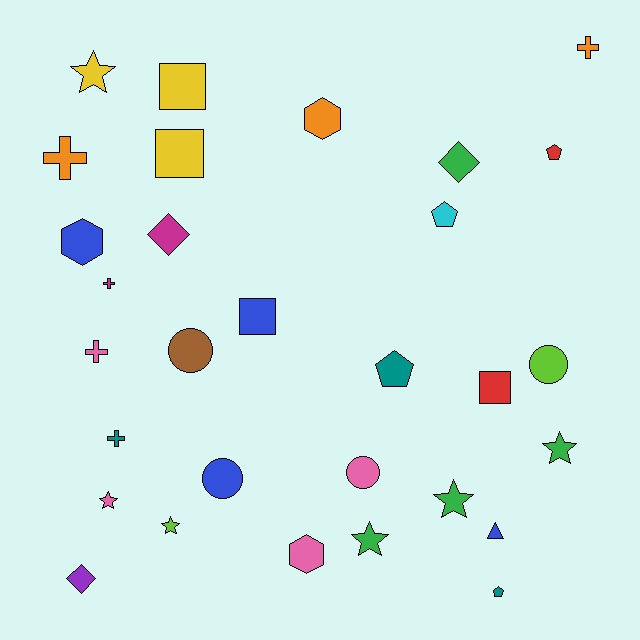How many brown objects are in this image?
There is 1 brown object.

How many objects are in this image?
There are 30 objects.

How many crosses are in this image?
There are 5 crosses.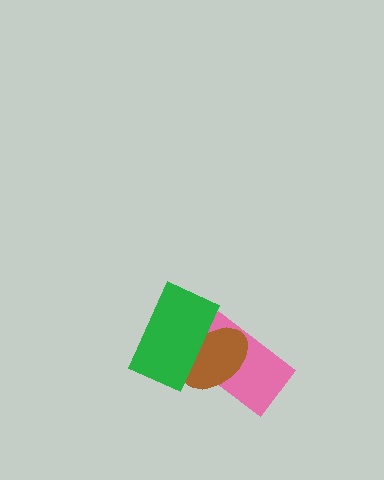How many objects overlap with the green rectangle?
2 objects overlap with the green rectangle.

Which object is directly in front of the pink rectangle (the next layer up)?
The brown ellipse is directly in front of the pink rectangle.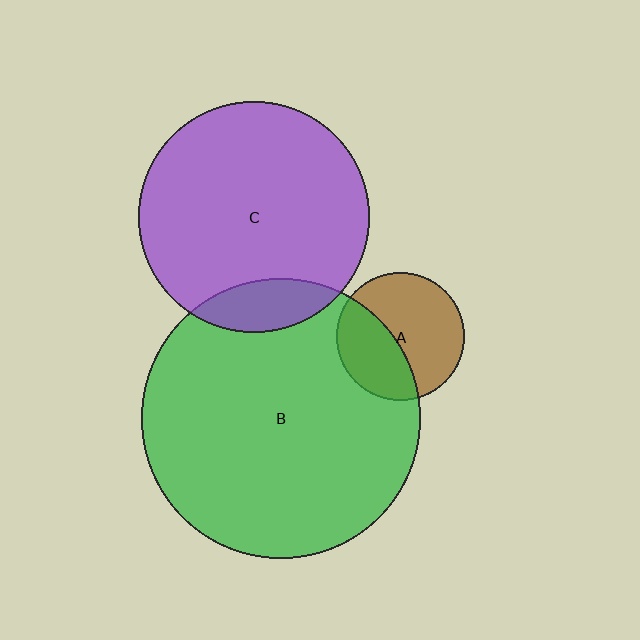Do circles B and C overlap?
Yes.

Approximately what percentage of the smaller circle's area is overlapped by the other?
Approximately 15%.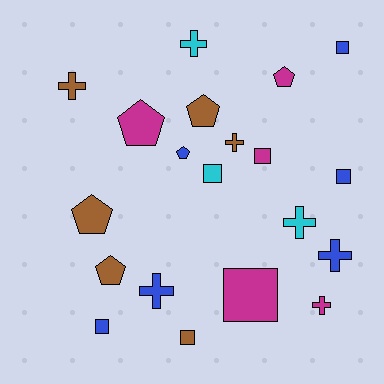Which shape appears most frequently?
Cross, with 7 objects.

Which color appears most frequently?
Brown, with 6 objects.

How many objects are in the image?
There are 20 objects.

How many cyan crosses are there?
There are 2 cyan crosses.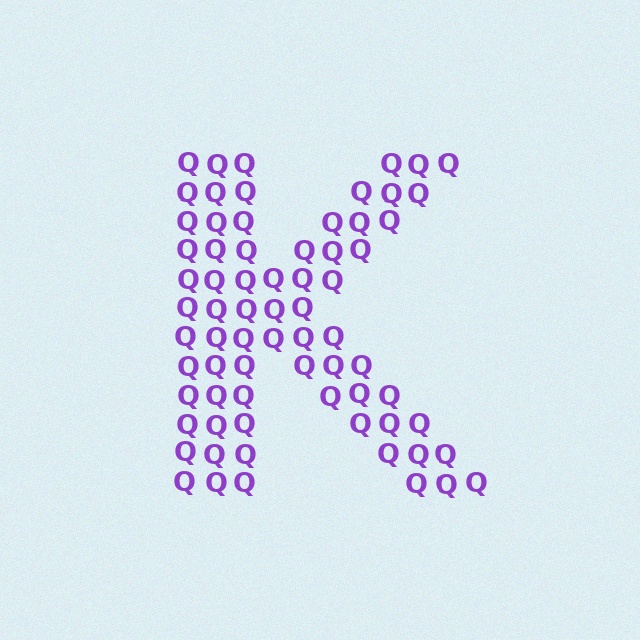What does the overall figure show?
The overall figure shows the letter K.